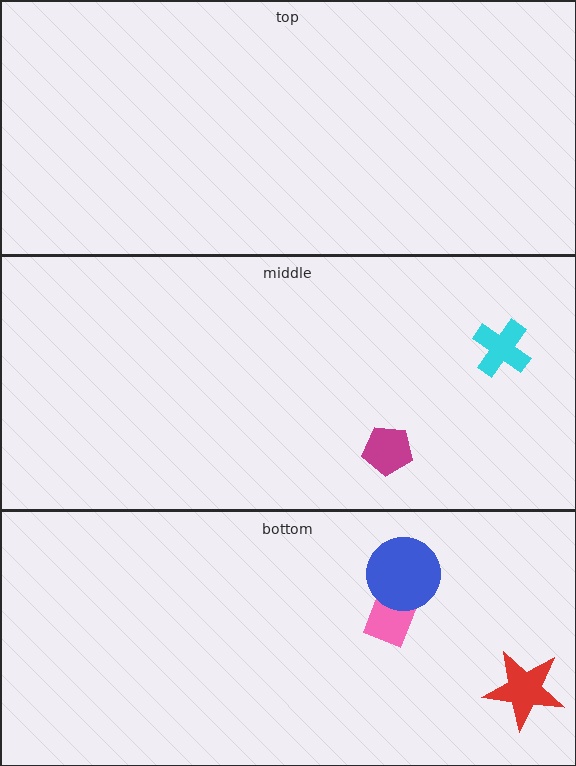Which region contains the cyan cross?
The middle region.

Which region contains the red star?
The bottom region.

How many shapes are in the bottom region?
3.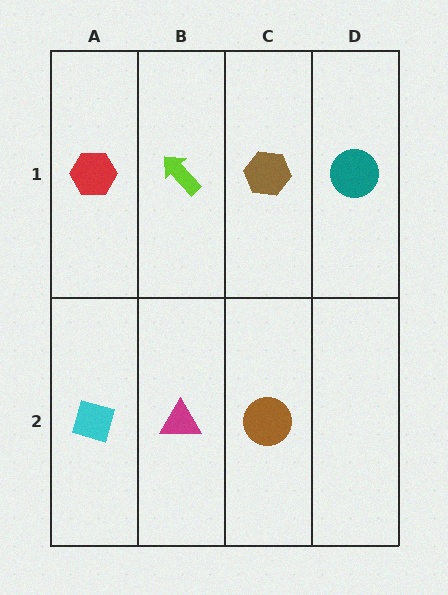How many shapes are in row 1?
4 shapes.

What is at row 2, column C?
A brown circle.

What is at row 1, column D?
A teal circle.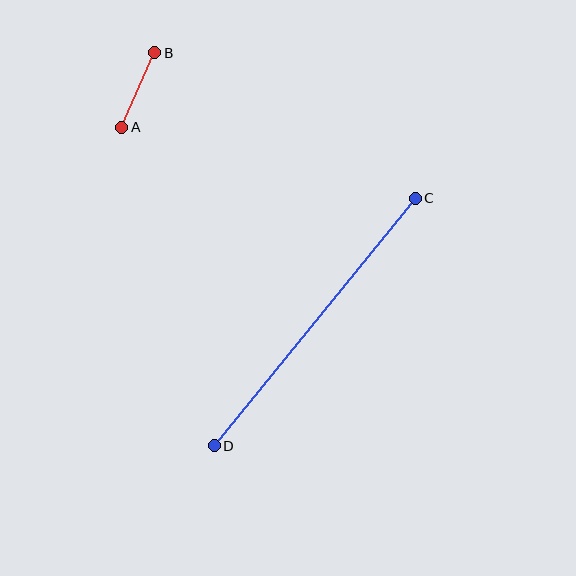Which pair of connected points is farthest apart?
Points C and D are farthest apart.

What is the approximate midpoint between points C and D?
The midpoint is at approximately (315, 322) pixels.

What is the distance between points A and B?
The distance is approximately 82 pixels.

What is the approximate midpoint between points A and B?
The midpoint is at approximately (138, 90) pixels.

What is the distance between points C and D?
The distance is approximately 319 pixels.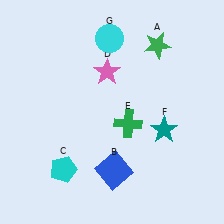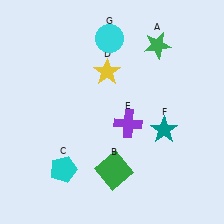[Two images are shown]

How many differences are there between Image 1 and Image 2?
There are 3 differences between the two images.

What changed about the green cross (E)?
In Image 1, E is green. In Image 2, it changed to purple.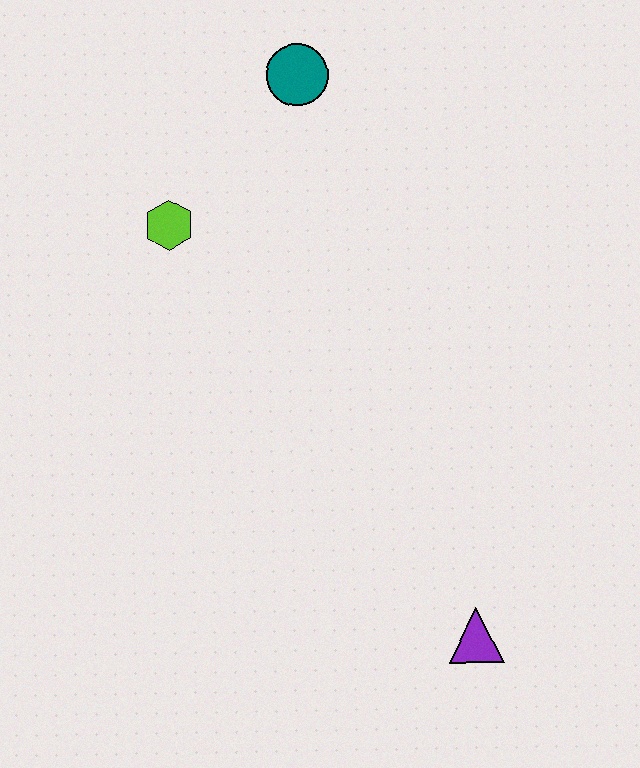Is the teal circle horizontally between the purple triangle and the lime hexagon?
Yes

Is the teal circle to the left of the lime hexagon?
No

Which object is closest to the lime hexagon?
The teal circle is closest to the lime hexagon.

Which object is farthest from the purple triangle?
The teal circle is farthest from the purple triangle.